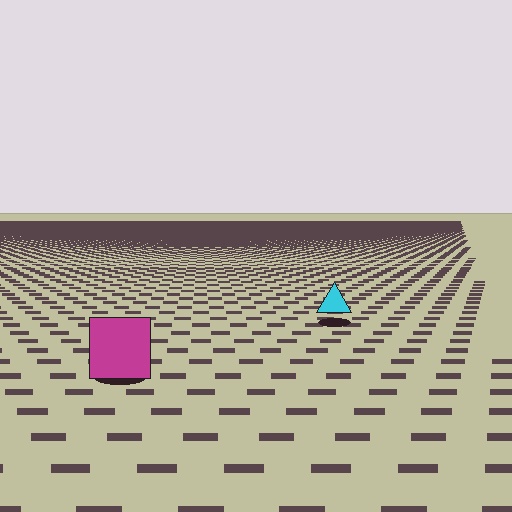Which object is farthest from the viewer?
The cyan triangle is farthest from the viewer. It appears smaller and the ground texture around it is denser.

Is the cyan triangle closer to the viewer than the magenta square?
No. The magenta square is closer — you can tell from the texture gradient: the ground texture is coarser near it.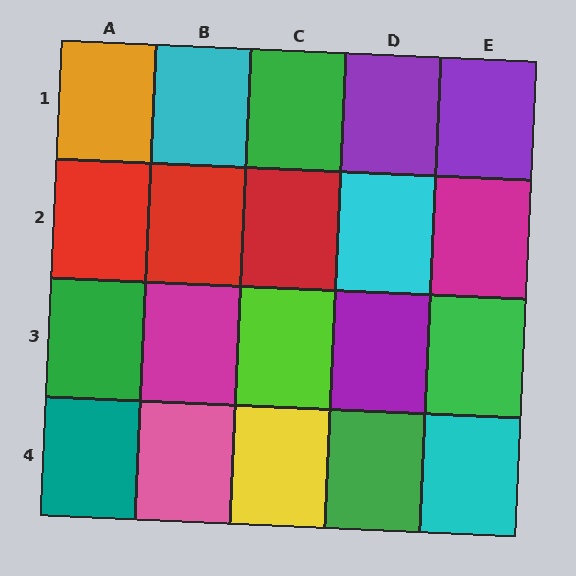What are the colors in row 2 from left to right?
Red, red, red, cyan, magenta.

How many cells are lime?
1 cell is lime.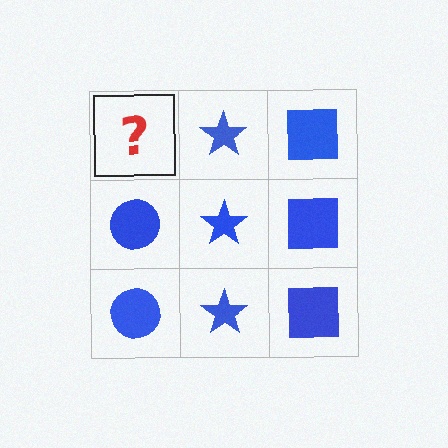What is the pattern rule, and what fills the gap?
The rule is that each column has a consistent shape. The gap should be filled with a blue circle.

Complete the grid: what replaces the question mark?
The question mark should be replaced with a blue circle.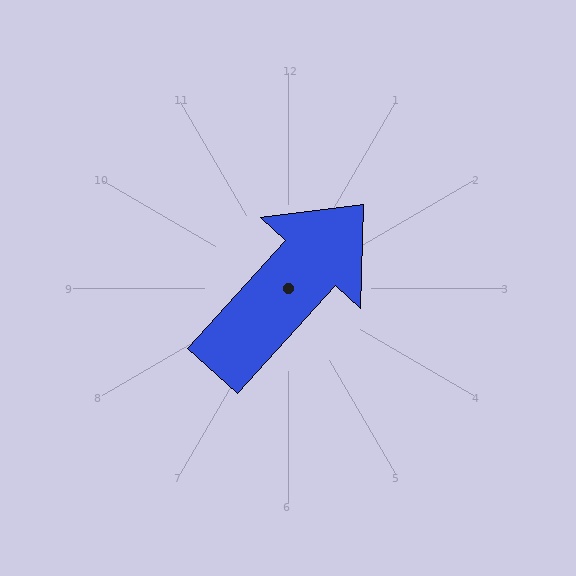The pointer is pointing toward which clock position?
Roughly 1 o'clock.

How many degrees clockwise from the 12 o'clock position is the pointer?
Approximately 42 degrees.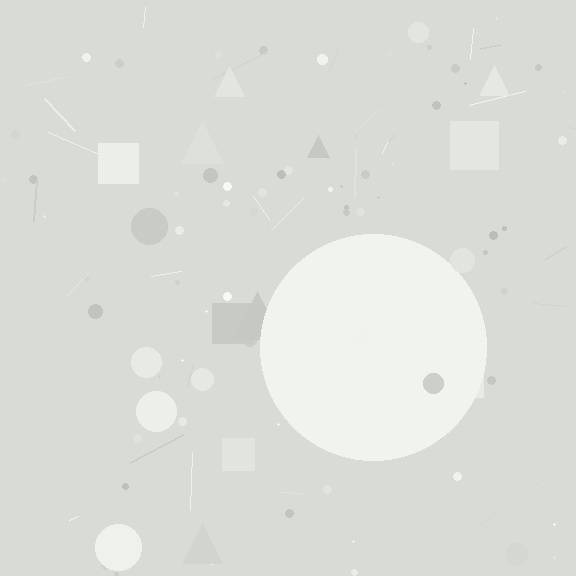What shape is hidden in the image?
A circle is hidden in the image.